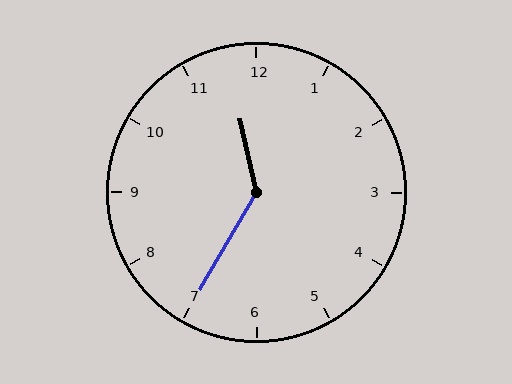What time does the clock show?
11:35.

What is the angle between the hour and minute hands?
Approximately 138 degrees.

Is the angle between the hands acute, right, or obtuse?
It is obtuse.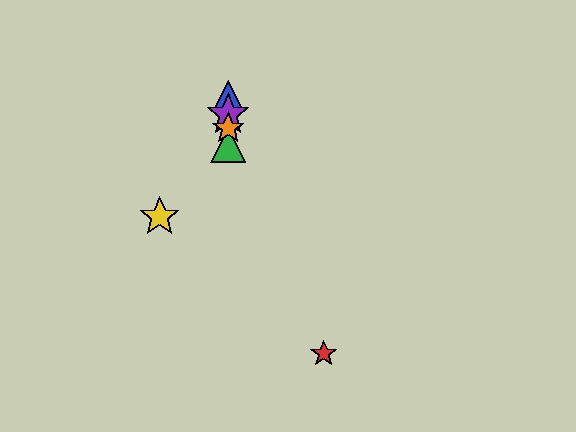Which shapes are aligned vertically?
The blue triangle, the green triangle, the purple star, the orange star are aligned vertically.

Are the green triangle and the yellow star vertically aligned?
No, the green triangle is at x≈228 and the yellow star is at x≈160.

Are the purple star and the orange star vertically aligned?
Yes, both are at x≈228.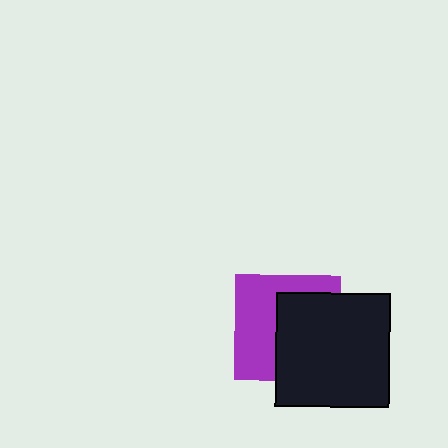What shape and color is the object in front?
The object in front is a black square.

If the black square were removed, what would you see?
You would see the complete purple square.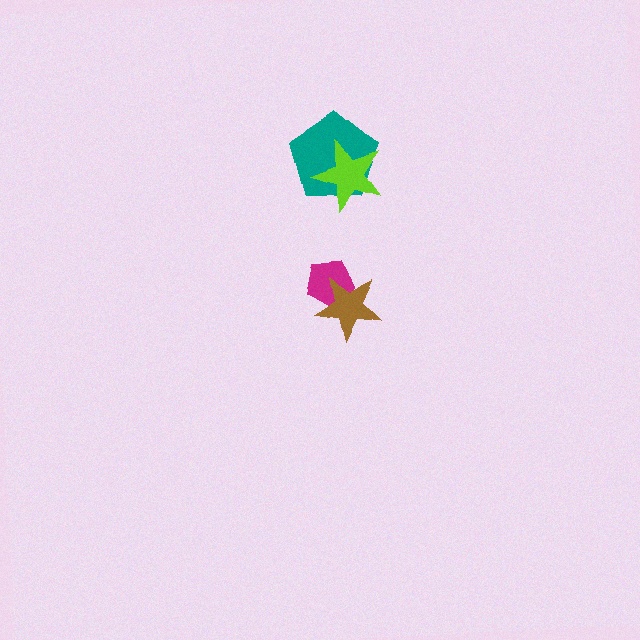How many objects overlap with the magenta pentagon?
1 object overlaps with the magenta pentagon.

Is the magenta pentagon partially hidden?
Yes, it is partially covered by another shape.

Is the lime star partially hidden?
No, no other shape covers it.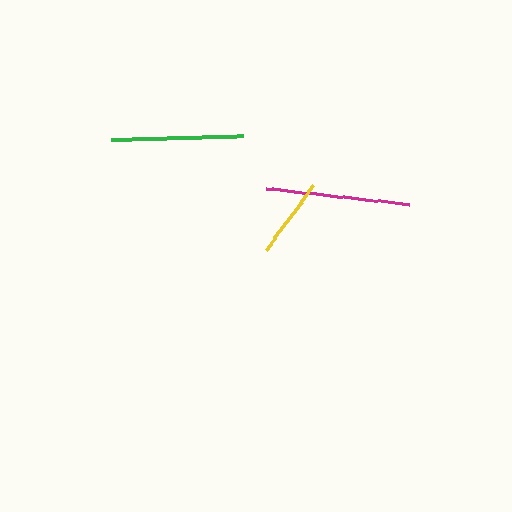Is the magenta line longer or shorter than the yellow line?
The magenta line is longer than the yellow line.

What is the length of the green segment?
The green segment is approximately 131 pixels long.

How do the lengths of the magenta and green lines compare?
The magenta and green lines are approximately the same length.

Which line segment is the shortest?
The yellow line is the shortest at approximately 80 pixels.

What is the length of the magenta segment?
The magenta segment is approximately 143 pixels long.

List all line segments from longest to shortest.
From longest to shortest: magenta, green, yellow.